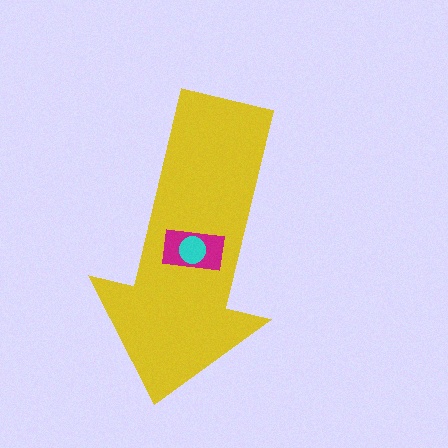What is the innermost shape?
The cyan circle.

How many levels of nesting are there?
3.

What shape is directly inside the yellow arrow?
The magenta rectangle.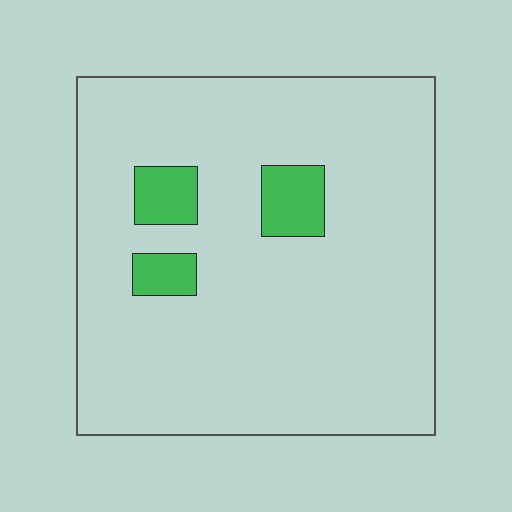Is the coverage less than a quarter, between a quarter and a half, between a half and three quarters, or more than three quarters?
Less than a quarter.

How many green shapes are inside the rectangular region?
3.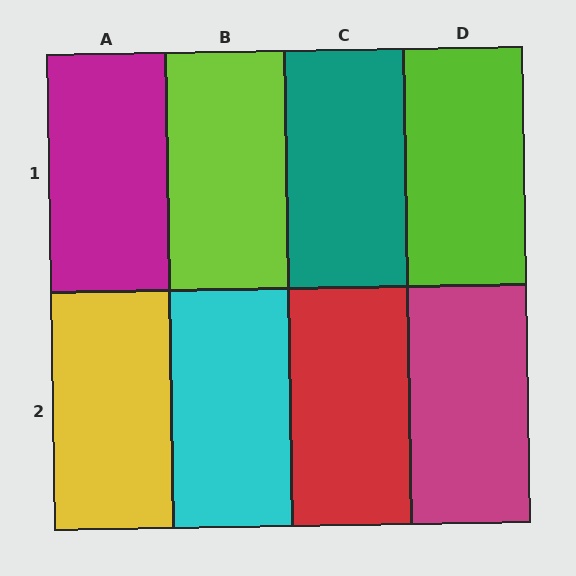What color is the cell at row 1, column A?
Magenta.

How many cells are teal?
1 cell is teal.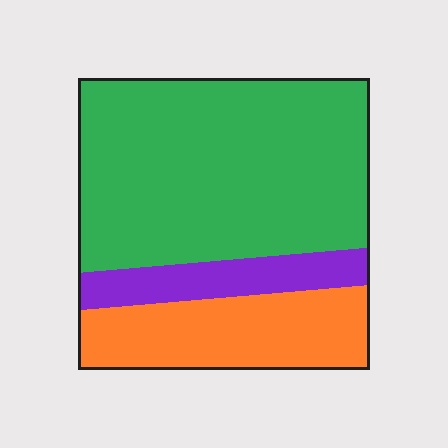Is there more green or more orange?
Green.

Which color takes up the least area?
Purple, at roughly 15%.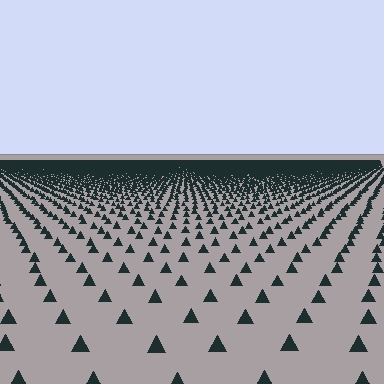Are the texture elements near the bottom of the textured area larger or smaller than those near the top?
Larger. Near the bottom, elements are closer to the viewer and appear at a bigger on-screen size.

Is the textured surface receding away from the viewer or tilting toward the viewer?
The surface is receding away from the viewer. Texture elements get smaller and denser toward the top.